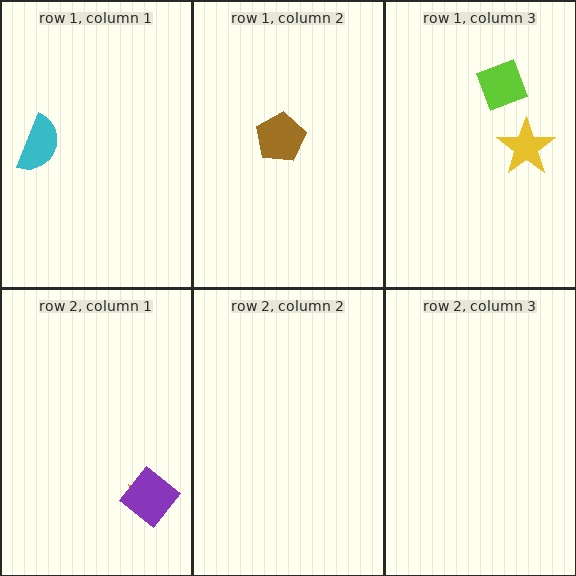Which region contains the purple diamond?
The row 2, column 1 region.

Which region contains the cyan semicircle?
The row 1, column 1 region.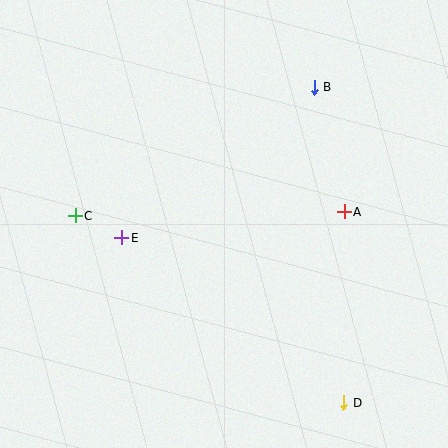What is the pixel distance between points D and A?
The distance between D and A is 191 pixels.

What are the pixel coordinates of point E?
Point E is at (122, 238).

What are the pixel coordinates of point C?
Point C is at (75, 216).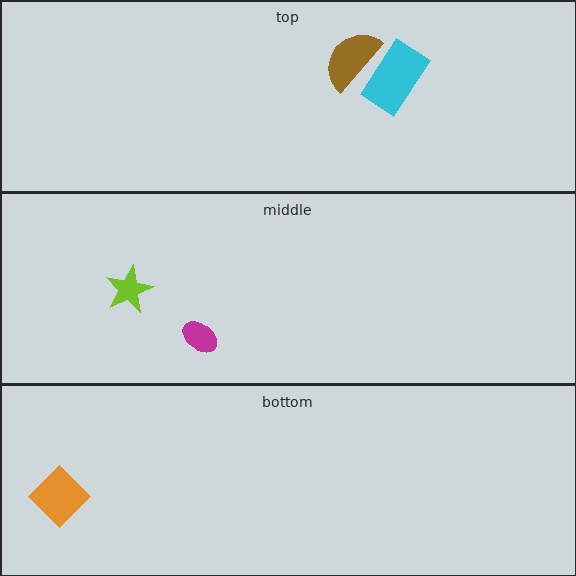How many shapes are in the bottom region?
1.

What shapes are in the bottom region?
The orange diamond.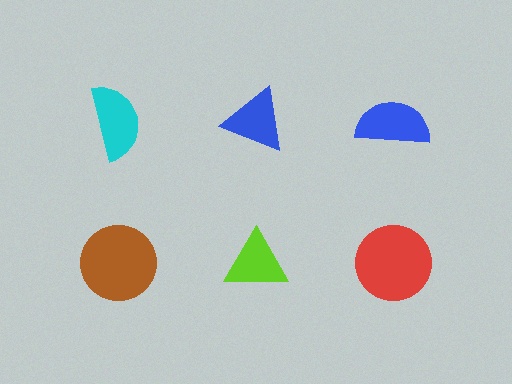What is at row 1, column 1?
A cyan semicircle.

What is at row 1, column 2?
A blue triangle.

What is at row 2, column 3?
A red circle.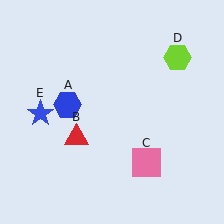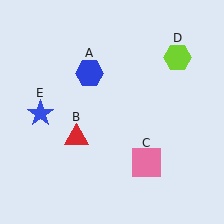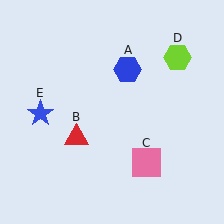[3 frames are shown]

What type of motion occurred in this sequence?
The blue hexagon (object A) rotated clockwise around the center of the scene.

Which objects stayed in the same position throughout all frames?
Red triangle (object B) and pink square (object C) and lime hexagon (object D) and blue star (object E) remained stationary.